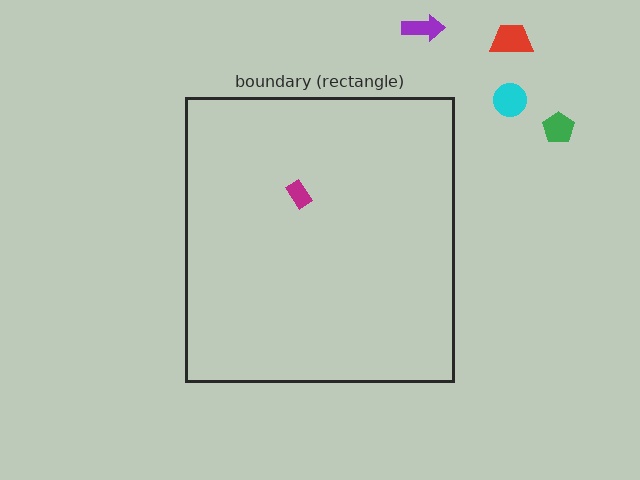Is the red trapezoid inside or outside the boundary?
Outside.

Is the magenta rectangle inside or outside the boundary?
Inside.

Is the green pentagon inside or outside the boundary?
Outside.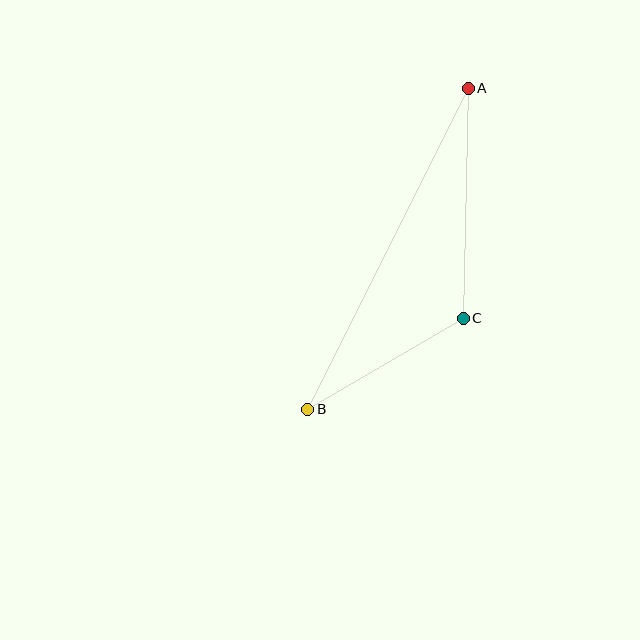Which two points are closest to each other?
Points B and C are closest to each other.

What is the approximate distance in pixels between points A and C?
The distance between A and C is approximately 230 pixels.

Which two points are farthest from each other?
Points A and B are farthest from each other.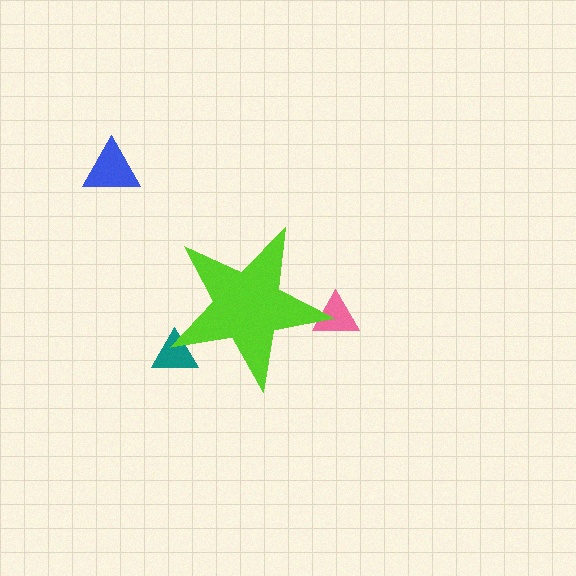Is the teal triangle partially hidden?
Yes, the teal triangle is partially hidden behind the lime star.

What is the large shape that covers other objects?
A lime star.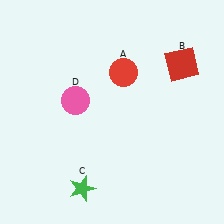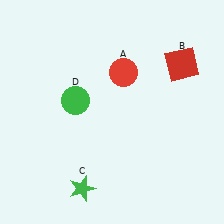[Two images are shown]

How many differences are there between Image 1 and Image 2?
There is 1 difference between the two images.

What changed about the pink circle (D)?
In Image 1, D is pink. In Image 2, it changed to green.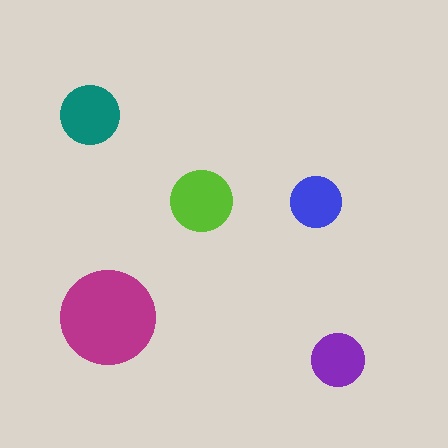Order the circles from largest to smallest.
the magenta one, the lime one, the teal one, the purple one, the blue one.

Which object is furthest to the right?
The purple circle is rightmost.